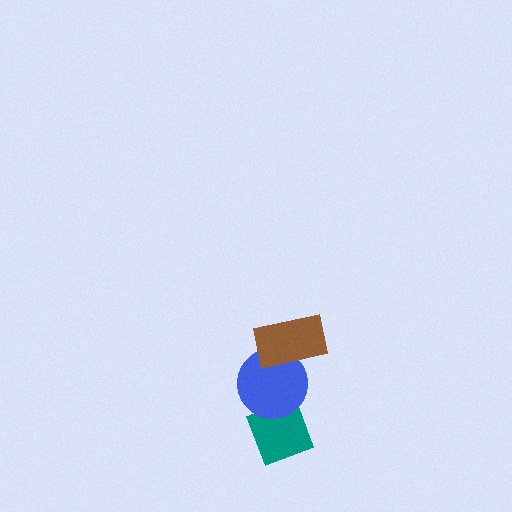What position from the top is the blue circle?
The blue circle is 2nd from the top.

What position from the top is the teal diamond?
The teal diamond is 3rd from the top.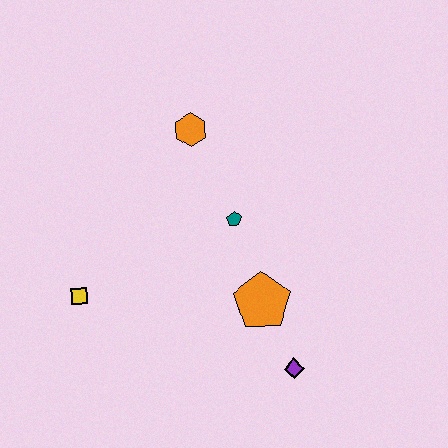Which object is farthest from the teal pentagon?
The yellow square is farthest from the teal pentagon.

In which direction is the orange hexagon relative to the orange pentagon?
The orange hexagon is above the orange pentagon.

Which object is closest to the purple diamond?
The orange pentagon is closest to the purple diamond.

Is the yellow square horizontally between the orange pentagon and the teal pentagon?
No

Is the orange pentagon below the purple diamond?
No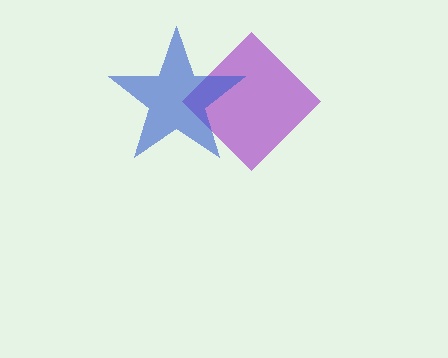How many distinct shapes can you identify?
There are 2 distinct shapes: a purple diamond, a blue star.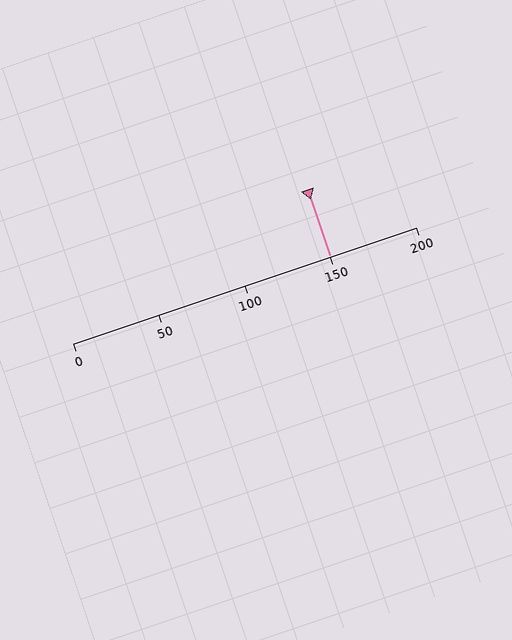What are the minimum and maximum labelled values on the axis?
The axis runs from 0 to 200.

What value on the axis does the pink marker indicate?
The marker indicates approximately 150.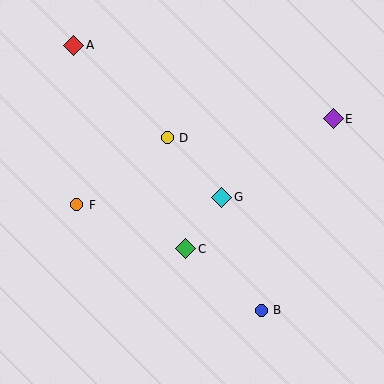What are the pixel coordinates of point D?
Point D is at (167, 138).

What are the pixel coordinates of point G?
Point G is at (222, 197).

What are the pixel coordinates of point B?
Point B is at (261, 310).